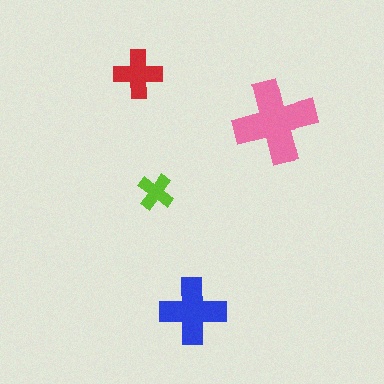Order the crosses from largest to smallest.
the pink one, the blue one, the red one, the lime one.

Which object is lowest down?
The blue cross is bottommost.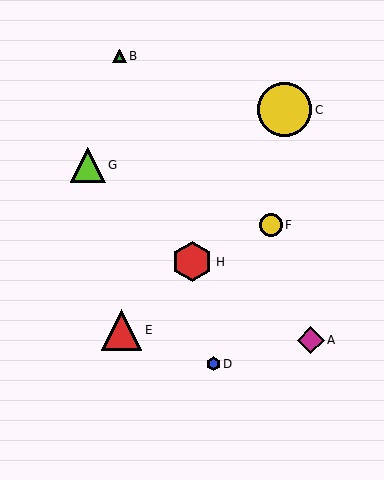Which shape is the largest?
The yellow circle (labeled C) is the largest.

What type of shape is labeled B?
Shape B is a green triangle.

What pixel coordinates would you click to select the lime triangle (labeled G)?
Click at (88, 165) to select the lime triangle G.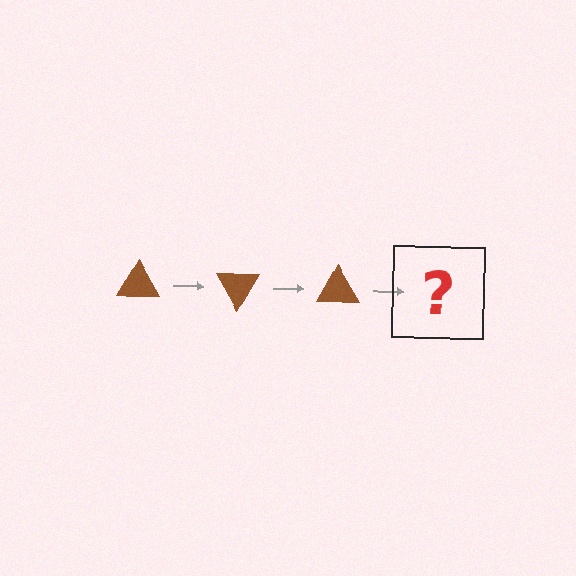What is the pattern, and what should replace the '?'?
The pattern is that the triangle rotates 60 degrees each step. The '?' should be a brown triangle rotated 180 degrees.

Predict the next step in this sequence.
The next step is a brown triangle rotated 180 degrees.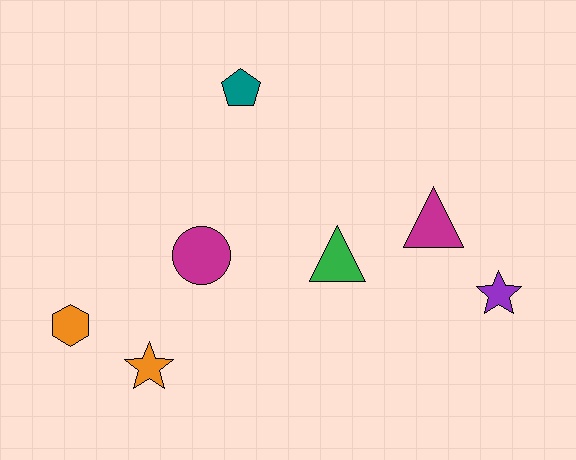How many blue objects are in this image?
There are no blue objects.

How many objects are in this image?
There are 7 objects.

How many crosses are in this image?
There are no crosses.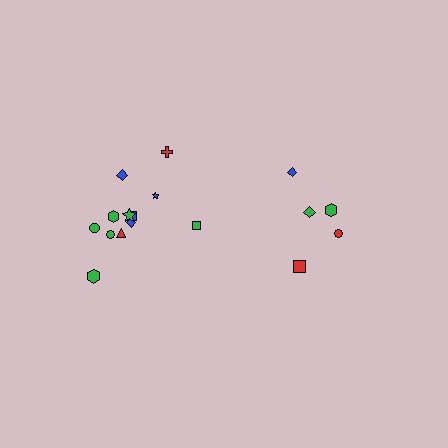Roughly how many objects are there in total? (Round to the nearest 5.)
Roughly 15 objects in total.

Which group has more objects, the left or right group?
The left group.